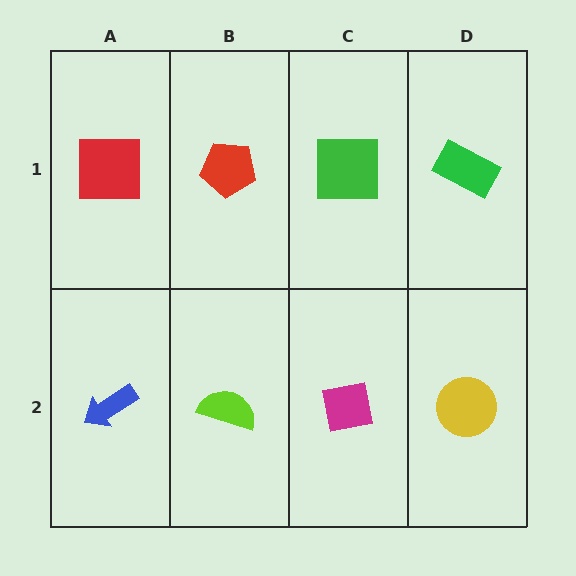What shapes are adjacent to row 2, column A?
A red square (row 1, column A), a lime semicircle (row 2, column B).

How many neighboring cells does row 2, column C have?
3.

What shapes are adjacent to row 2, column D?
A green rectangle (row 1, column D), a magenta square (row 2, column C).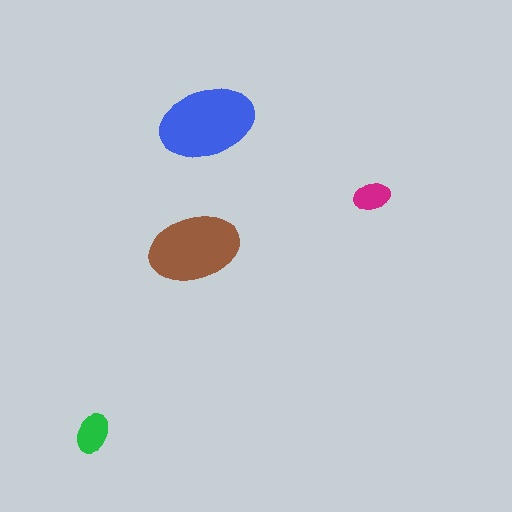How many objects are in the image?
There are 4 objects in the image.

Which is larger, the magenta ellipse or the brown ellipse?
The brown one.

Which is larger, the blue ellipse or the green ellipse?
The blue one.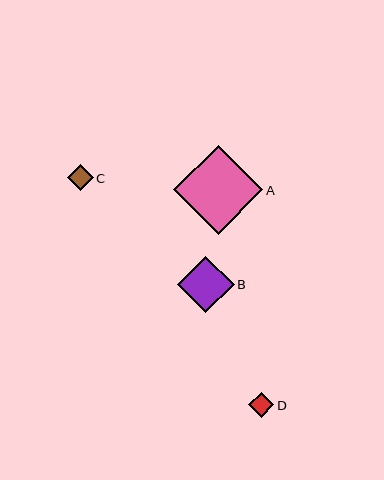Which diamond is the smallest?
Diamond D is the smallest with a size of approximately 25 pixels.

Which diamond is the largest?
Diamond A is the largest with a size of approximately 89 pixels.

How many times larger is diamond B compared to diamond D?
Diamond B is approximately 2.2 times the size of diamond D.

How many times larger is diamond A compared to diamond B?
Diamond A is approximately 1.6 times the size of diamond B.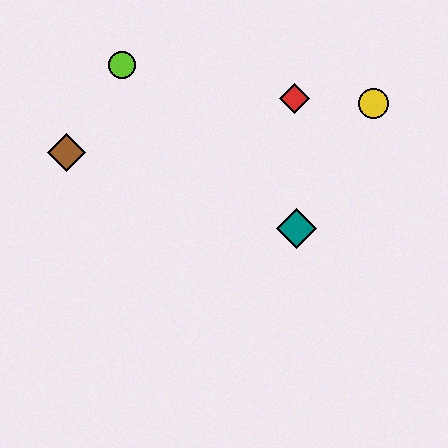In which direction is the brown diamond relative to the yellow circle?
The brown diamond is to the left of the yellow circle.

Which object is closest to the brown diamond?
The lime circle is closest to the brown diamond.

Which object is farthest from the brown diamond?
The yellow circle is farthest from the brown diamond.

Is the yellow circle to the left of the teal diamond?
No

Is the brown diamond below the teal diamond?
No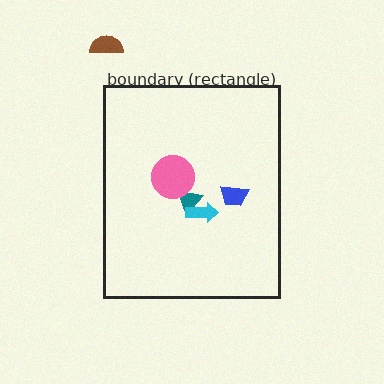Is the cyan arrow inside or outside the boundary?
Inside.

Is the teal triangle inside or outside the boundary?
Inside.